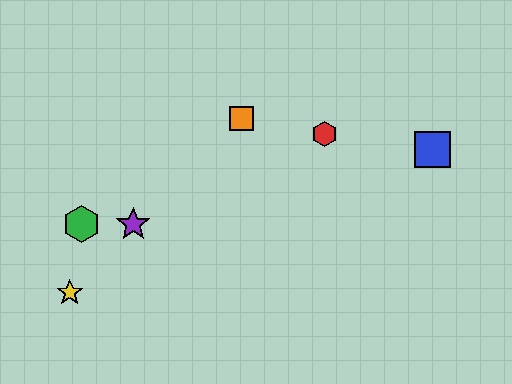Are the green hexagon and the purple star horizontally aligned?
Yes, both are at y≈224.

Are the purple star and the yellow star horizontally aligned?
No, the purple star is at y≈224 and the yellow star is at y≈293.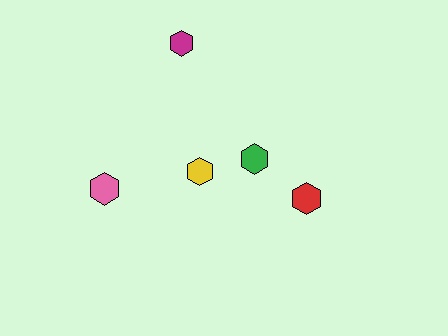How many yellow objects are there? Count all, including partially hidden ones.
There is 1 yellow object.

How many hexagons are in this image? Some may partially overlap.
There are 5 hexagons.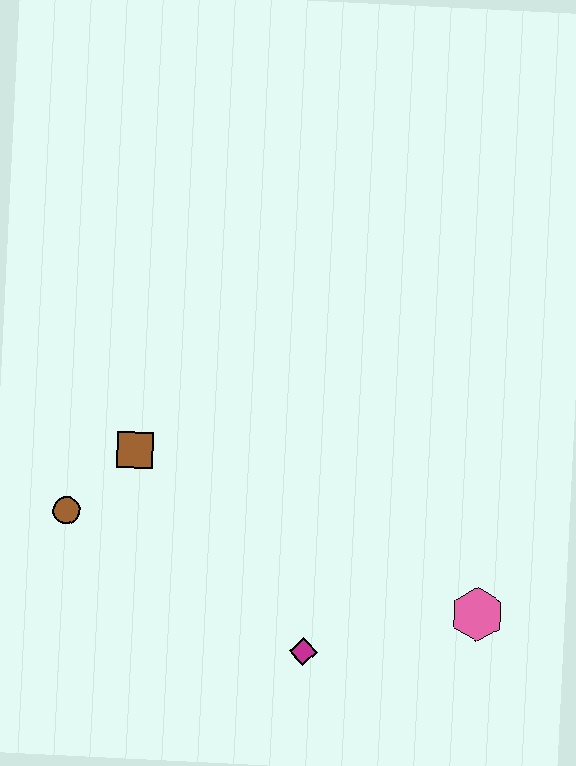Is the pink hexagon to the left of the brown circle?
No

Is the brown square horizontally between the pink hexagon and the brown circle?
Yes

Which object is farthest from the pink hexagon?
The brown circle is farthest from the pink hexagon.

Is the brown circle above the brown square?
No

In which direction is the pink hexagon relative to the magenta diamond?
The pink hexagon is to the right of the magenta diamond.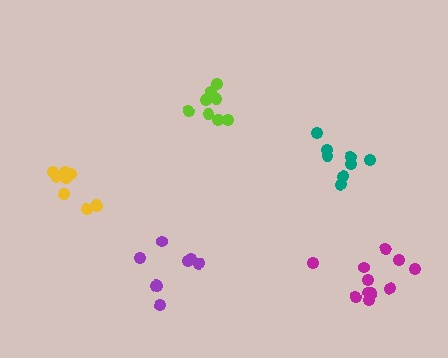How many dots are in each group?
Group 1: 12 dots, Group 2: 8 dots, Group 3: 10 dots, Group 4: 8 dots, Group 5: 10 dots (48 total).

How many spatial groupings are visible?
There are 5 spatial groupings.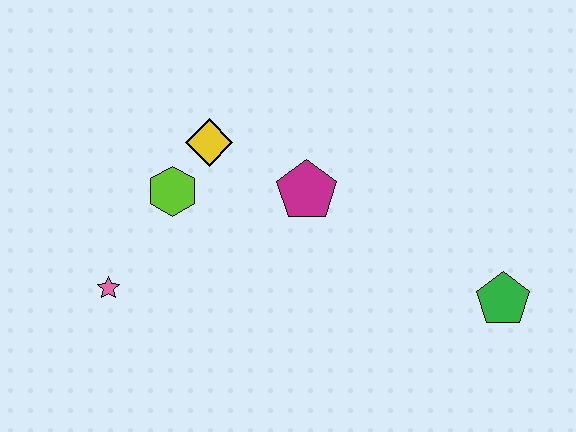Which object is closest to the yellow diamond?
The lime hexagon is closest to the yellow diamond.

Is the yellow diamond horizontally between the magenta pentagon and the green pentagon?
No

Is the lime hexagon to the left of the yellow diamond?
Yes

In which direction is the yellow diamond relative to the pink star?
The yellow diamond is above the pink star.